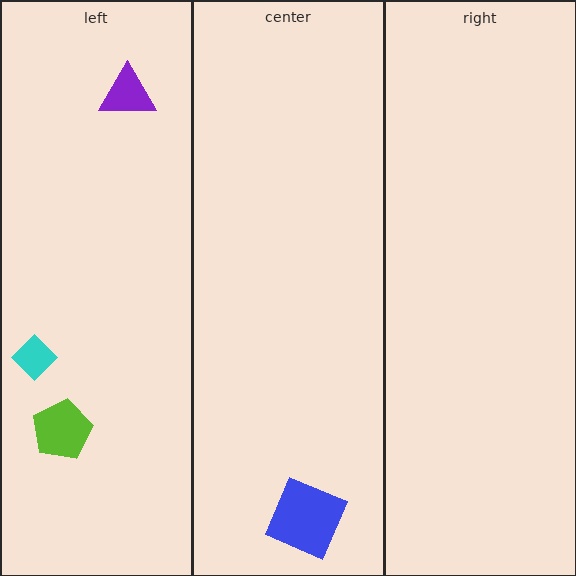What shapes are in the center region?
The blue square.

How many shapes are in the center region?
1.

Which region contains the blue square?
The center region.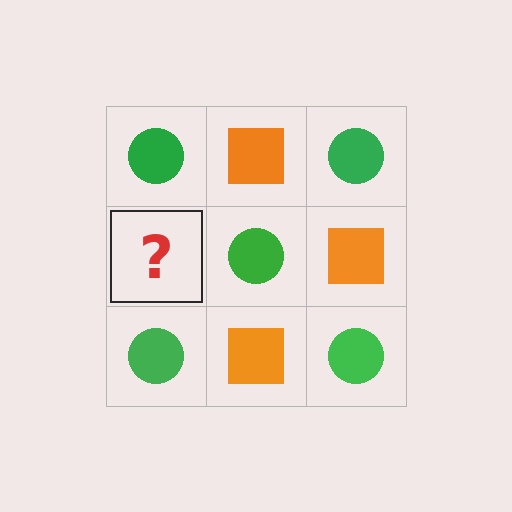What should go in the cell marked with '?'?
The missing cell should contain an orange square.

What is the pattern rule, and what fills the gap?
The rule is that it alternates green circle and orange square in a checkerboard pattern. The gap should be filled with an orange square.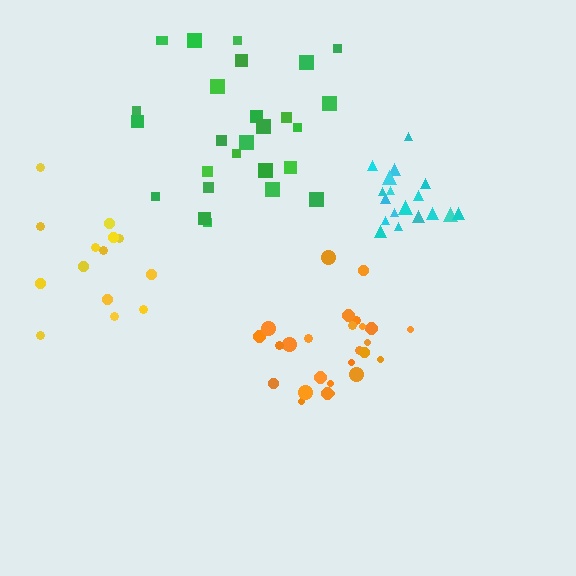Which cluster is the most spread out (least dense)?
Green.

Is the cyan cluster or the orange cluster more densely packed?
Cyan.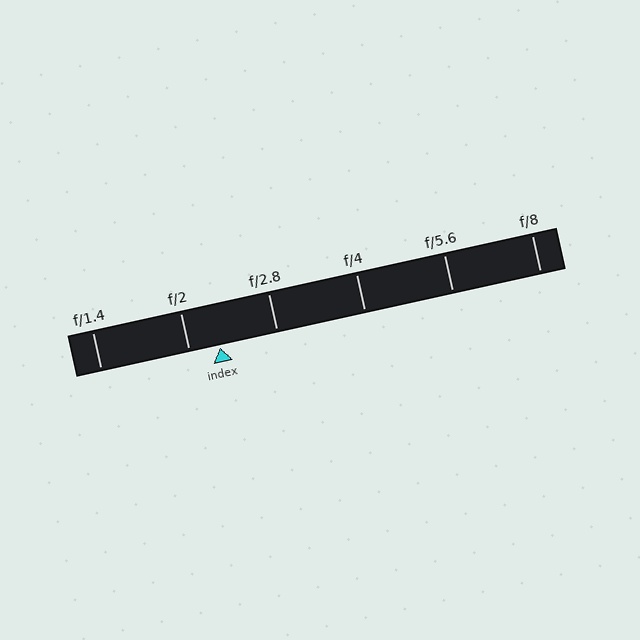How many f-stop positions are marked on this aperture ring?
There are 6 f-stop positions marked.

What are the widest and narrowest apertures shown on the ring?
The widest aperture shown is f/1.4 and the narrowest is f/8.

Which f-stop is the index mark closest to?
The index mark is closest to f/2.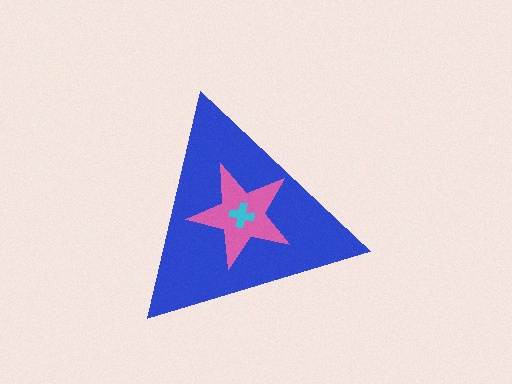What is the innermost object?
The cyan cross.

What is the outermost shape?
The blue triangle.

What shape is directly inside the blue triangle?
The pink star.